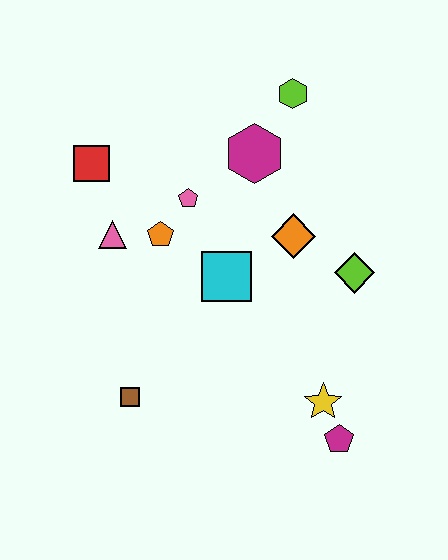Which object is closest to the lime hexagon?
The magenta hexagon is closest to the lime hexagon.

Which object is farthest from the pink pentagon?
The magenta pentagon is farthest from the pink pentagon.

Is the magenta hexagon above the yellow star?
Yes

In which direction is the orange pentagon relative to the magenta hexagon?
The orange pentagon is to the left of the magenta hexagon.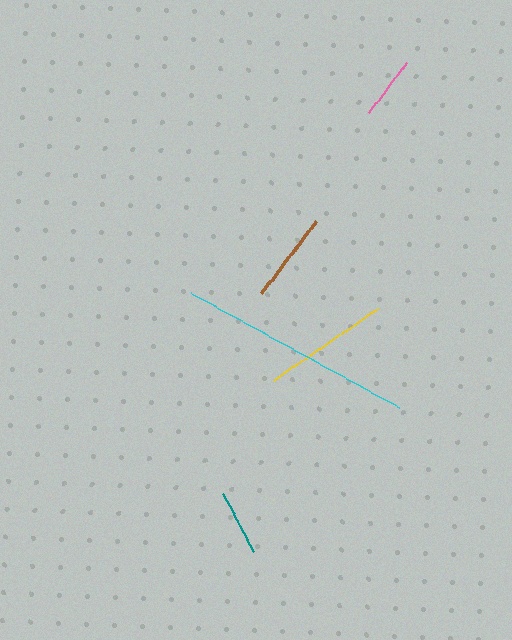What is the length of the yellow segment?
The yellow segment is approximately 127 pixels long.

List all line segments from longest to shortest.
From longest to shortest: cyan, yellow, brown, teal, pink.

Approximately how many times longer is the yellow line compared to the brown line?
The yellow line is approximately 1.4 times the length of the brown line.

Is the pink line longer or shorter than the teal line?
The teal line is longer than the pink line.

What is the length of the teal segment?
The teal segment is approximately 66 pixels long.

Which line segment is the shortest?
The pink line is the shortest at approximately 63 pixels.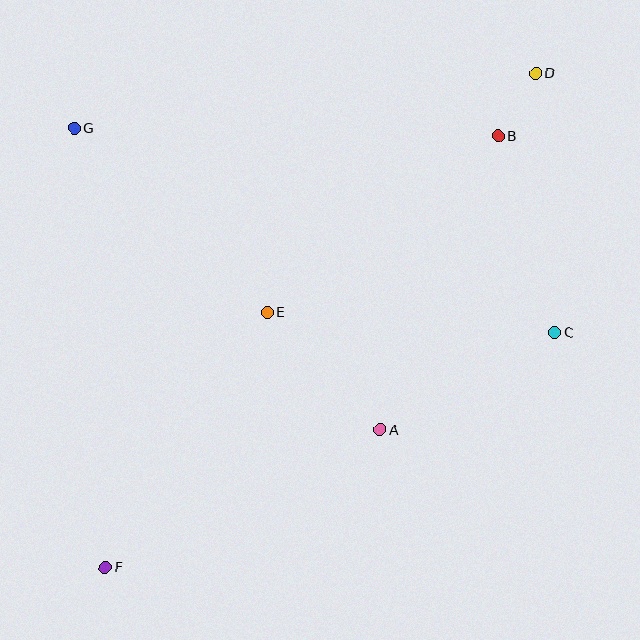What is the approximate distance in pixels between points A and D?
The distance between A and D is approximately 389 pixels.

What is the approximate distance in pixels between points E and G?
The distance between E and G is approximately 267 pixels.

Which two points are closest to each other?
Points B and D are closest to each other.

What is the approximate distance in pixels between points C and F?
The distance between C and F is approximately 507 pixels.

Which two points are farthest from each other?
Points D and F are farthest from each other.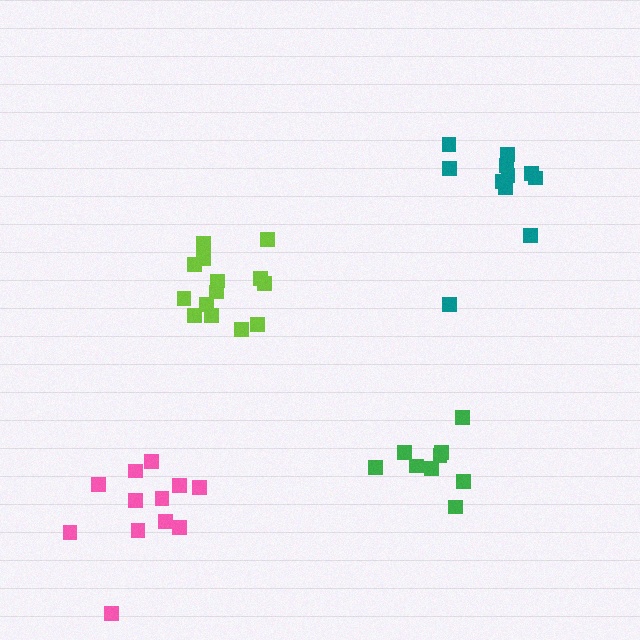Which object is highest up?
The teal cluster is topmost.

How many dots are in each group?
Group 1: 14 dots, Group 2: 12 dots, Group 3: 11 dots, Group 4: 9 dots (46 total).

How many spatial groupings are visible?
There are 4 spatial groupings.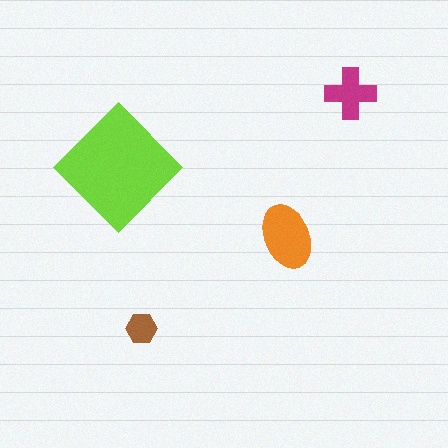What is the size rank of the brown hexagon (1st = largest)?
4th.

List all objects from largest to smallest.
The lime diamond, the orange ellipse, the magenta cross, the brown hexagon.